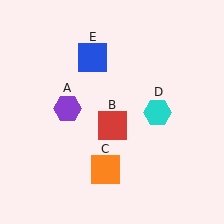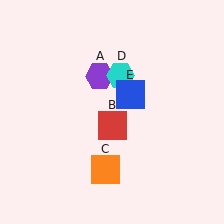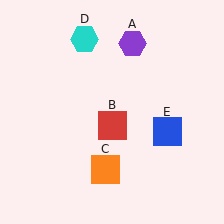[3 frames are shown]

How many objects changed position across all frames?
3 objects changed position: purple hexagon (object A), cyan hexagon (object D), blue square (object E).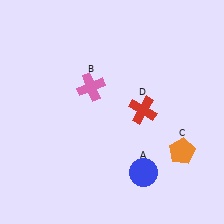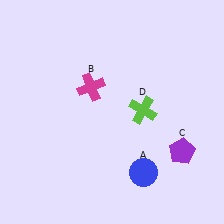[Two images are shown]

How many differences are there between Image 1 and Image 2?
There are 3 differences between the two images.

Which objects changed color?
B changed from pink to magenta. C changed from orange to purple. D changed from red to lime.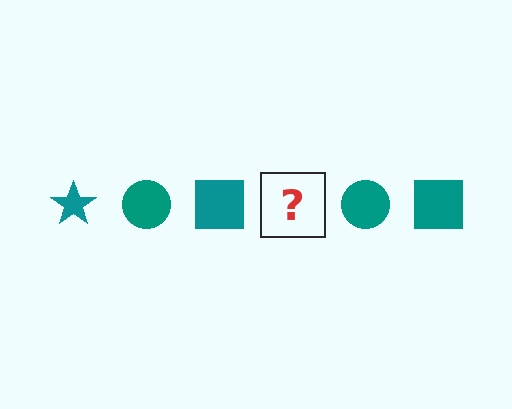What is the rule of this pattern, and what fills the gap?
The rule is that the pattern cycles through star, circle, square shapes in teal. The gap should be filled with a teal star.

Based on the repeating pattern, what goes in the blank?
The blank should be a teal star.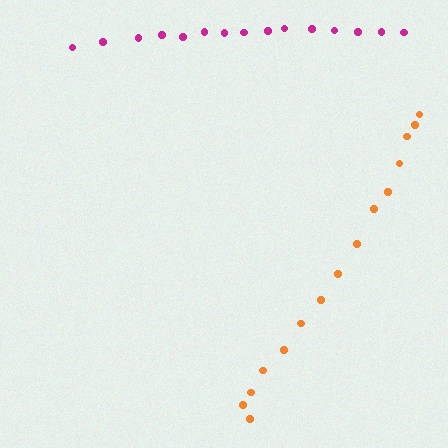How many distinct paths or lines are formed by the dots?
There are 2 distinct paths.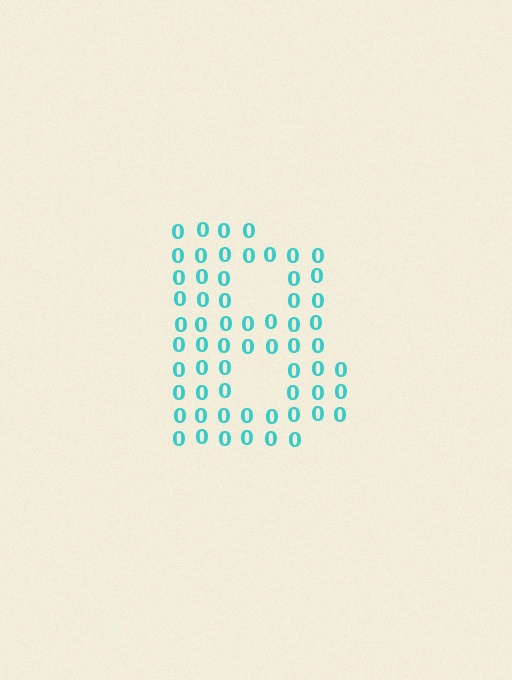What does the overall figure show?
The overall figure shows the letter B.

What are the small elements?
The small elements are digit 0's.